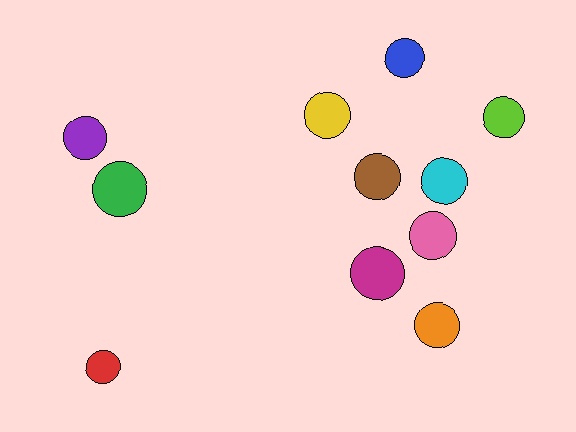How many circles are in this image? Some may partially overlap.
There are 11 circles.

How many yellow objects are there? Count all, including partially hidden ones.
There is 1 yellow object.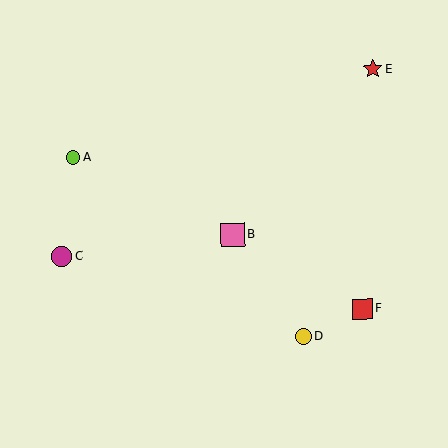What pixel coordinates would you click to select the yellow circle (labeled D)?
Click at (303, 336) to select the yellow circle D.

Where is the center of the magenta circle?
The center of the magenta circle is at (61, 256).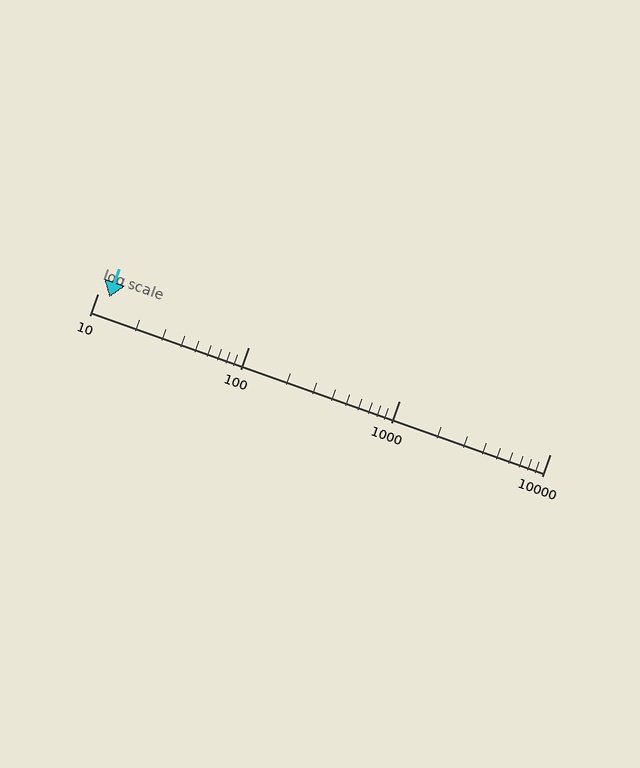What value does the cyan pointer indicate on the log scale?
The pointer indicates approximately 12.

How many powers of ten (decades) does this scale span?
The scale spans 3 decades, from 10 to 10000.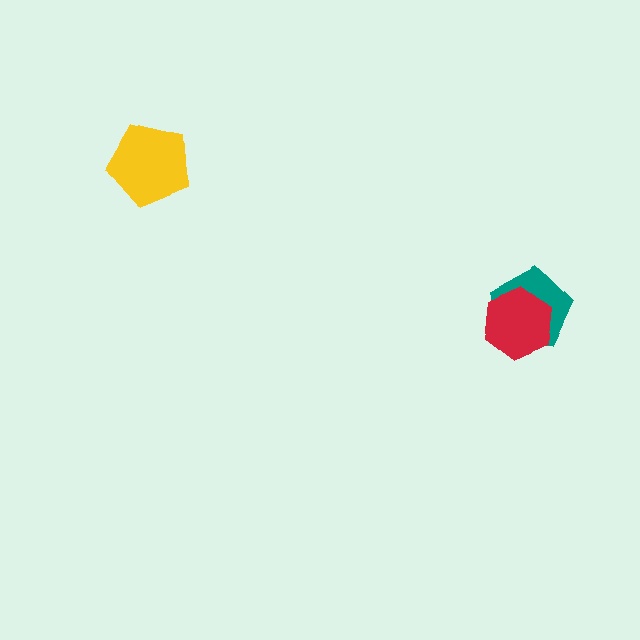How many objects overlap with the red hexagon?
1 object overlaps with the red hexagon.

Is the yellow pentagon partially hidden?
No, no other shape covers it.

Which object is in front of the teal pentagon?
The red hexagon is in front of the teal pentagon.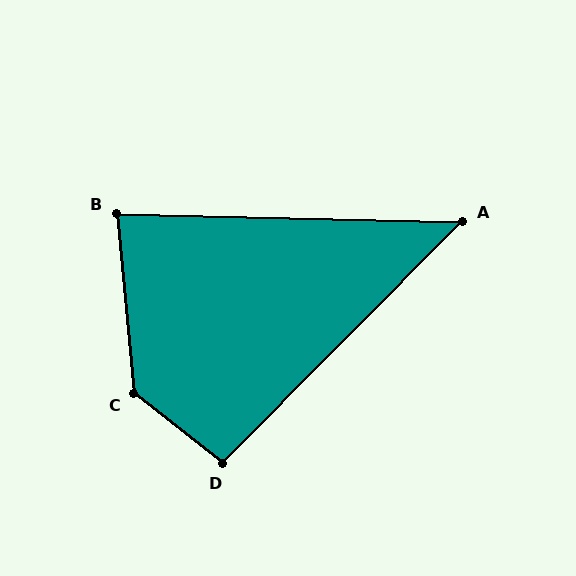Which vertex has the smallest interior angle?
A, at approximately 46 degrees.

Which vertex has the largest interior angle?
C, at approximately 134 degrees.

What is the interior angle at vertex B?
Approximately 83 degrees (acute).